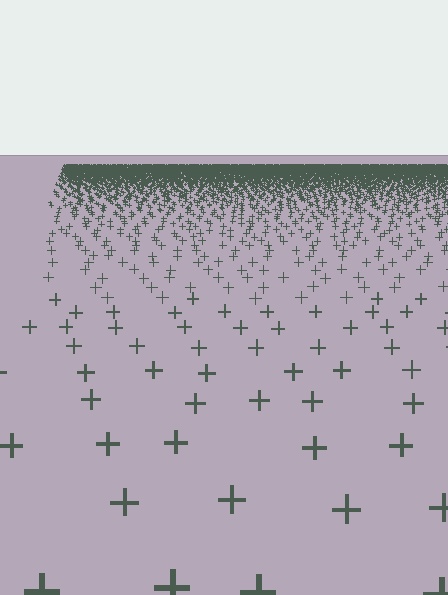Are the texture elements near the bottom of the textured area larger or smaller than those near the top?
Larger. Near the bottom, elements are closer to the viewer and appear at a bigger on-screen size.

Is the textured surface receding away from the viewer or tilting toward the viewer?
The surface is receding away from the viewer. Texture elements get smaller and denser toward the top.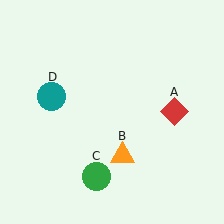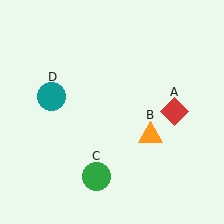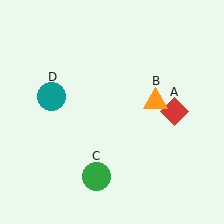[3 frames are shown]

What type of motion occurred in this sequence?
The orange triangle (object B) rotated counterclockwise around the center of the scene.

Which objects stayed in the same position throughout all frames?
Red diamond (object A) and green circle (object C) and teal circle (object D) remained stationary.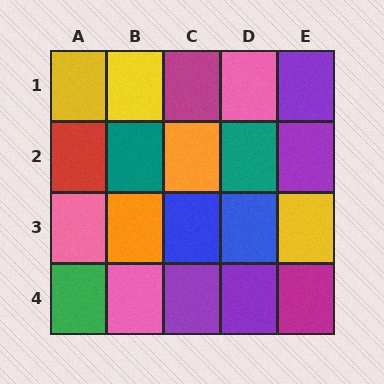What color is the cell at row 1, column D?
Pink.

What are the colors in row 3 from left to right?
Pink, orange, blue, blue, yellow.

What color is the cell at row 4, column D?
Purple.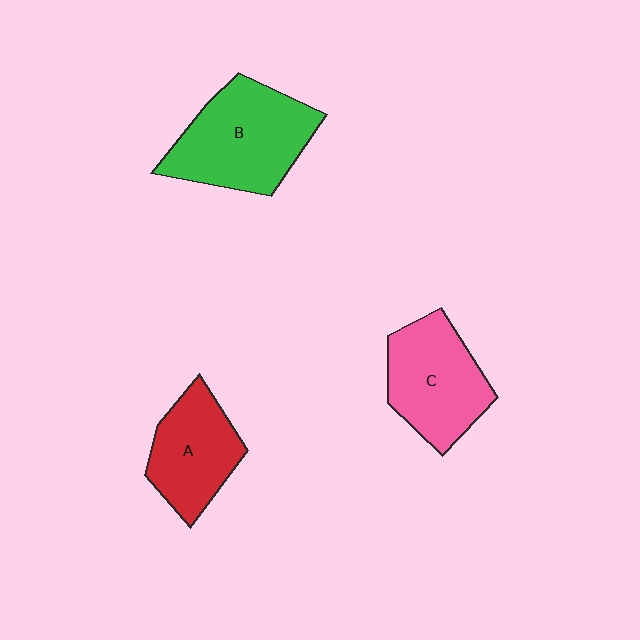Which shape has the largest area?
Shape B (green).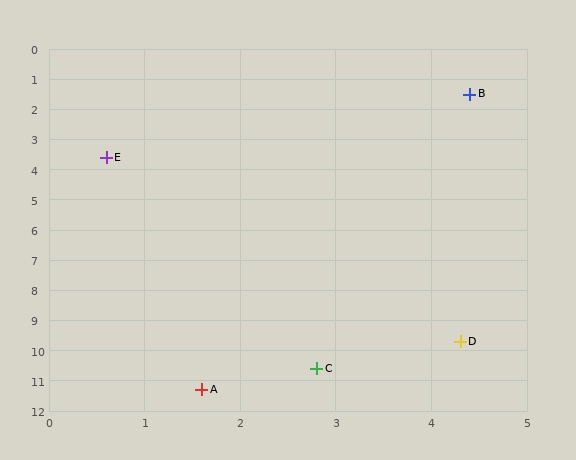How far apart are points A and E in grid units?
Points A and E are about 7.8 grid units apart.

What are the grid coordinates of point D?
Point D is at approximately (4.3, 9.7).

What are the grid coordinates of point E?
Point E is at approximately (0.6, 3.6).